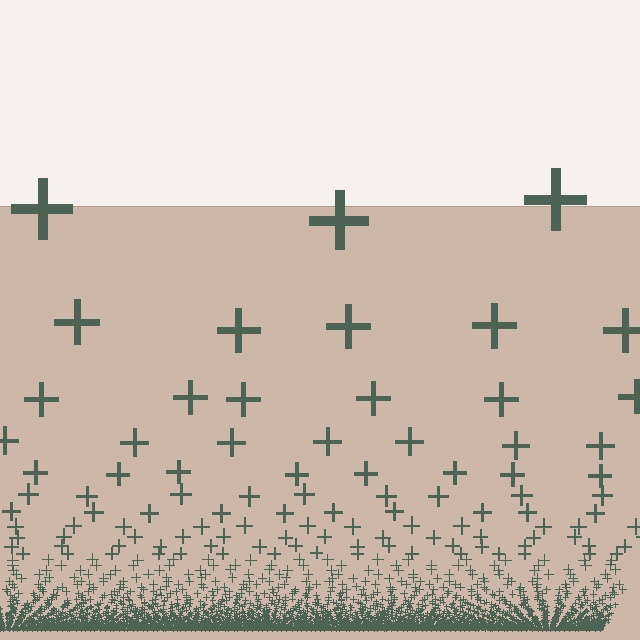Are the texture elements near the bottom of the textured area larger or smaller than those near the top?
Smaller. The gradient is inverted — elements near the bottom are smaller and denser.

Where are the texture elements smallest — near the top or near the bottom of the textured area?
Near the bottom.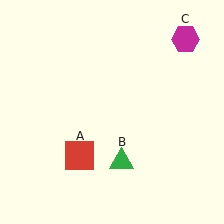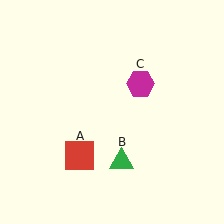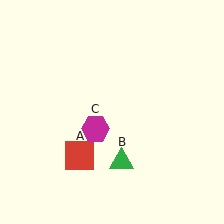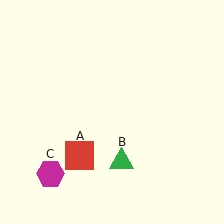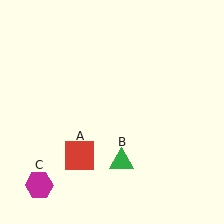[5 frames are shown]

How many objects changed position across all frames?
1 object changed position: magenta hexagon (object C).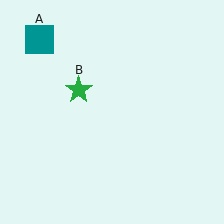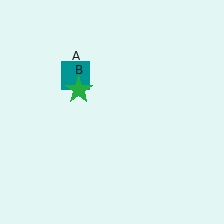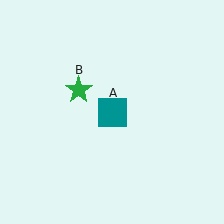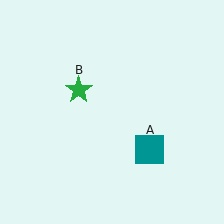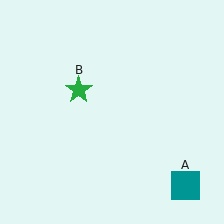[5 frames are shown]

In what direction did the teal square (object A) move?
The teal square (object A) moved down and to the right.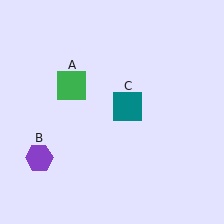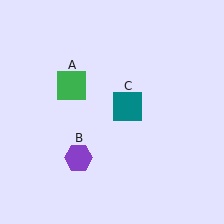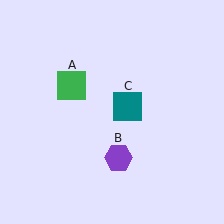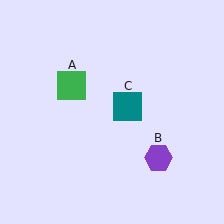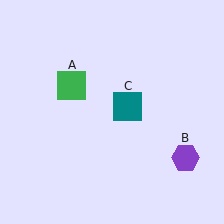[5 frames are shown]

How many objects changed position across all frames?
1 object changed position: purple hexagon (object B).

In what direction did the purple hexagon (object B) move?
The purple hexagon (object B) moved right.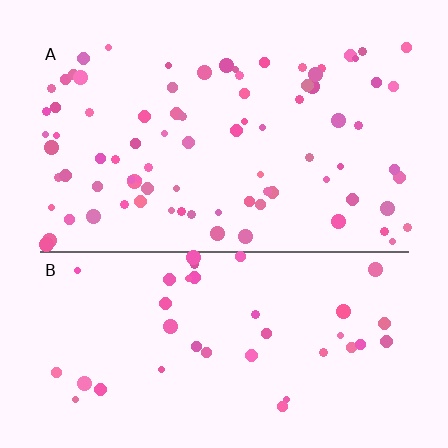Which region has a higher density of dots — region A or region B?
A (the top).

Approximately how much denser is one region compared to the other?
Approximately 2.2× — region A over region B.